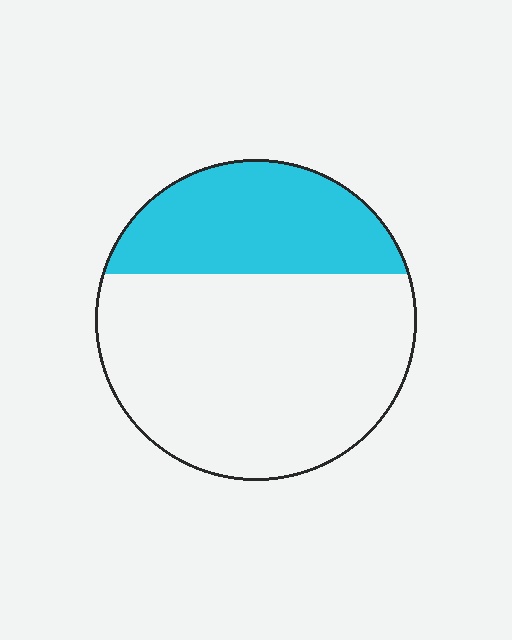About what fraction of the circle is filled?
About one third (1/3).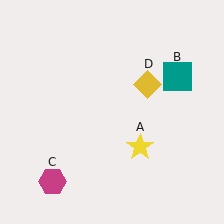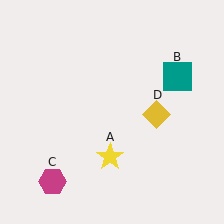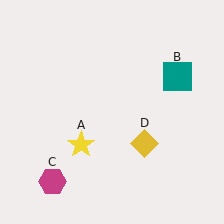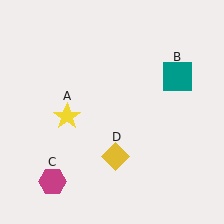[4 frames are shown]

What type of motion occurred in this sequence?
The yellow star (object A), yellow diamond (object D) rotated clockwise around the center of the scene.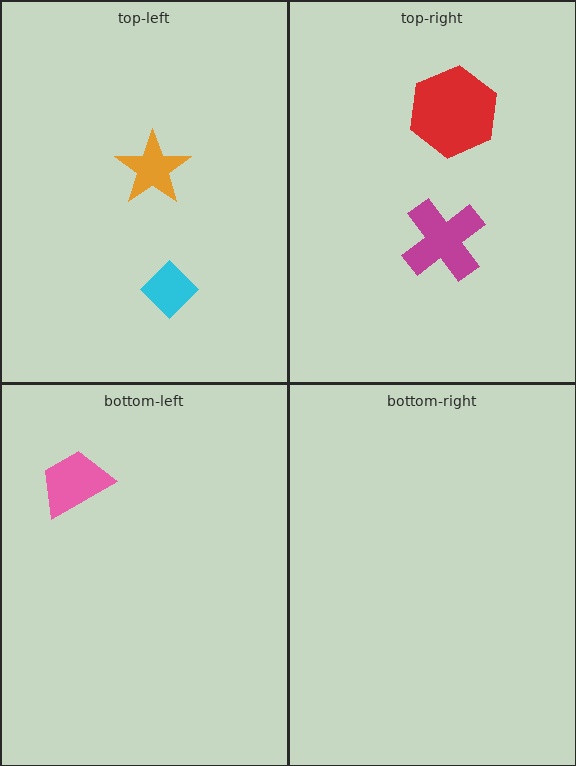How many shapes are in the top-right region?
2.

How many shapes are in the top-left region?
2.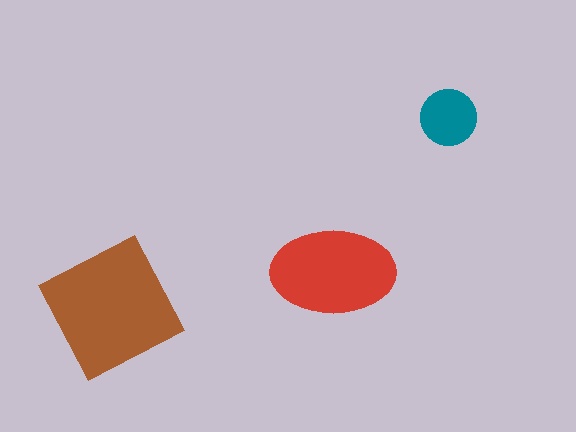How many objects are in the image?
There are 3 objects in the image.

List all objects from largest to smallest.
The brown square, the red ellipse, the teal circle.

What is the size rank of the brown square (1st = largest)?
1st.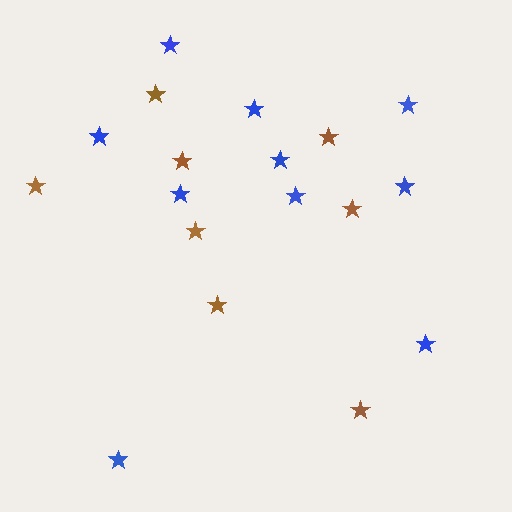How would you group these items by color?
There are 2 groups: one group of blue stars (10) and one group of brown stars (8).